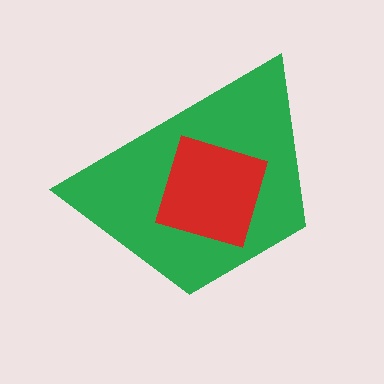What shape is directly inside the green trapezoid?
The red diamond.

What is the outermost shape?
The green trapezoid.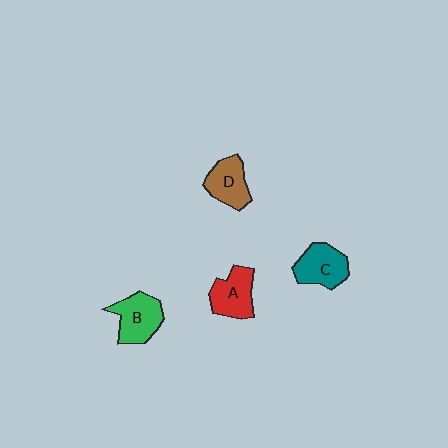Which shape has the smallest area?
Shape D (brown).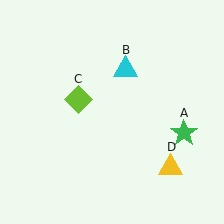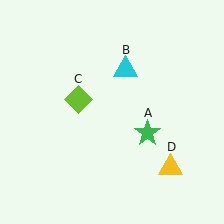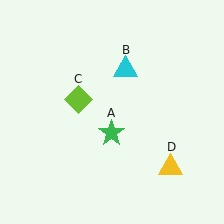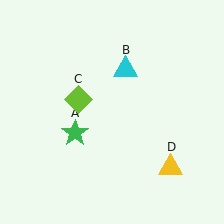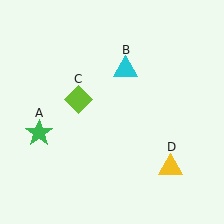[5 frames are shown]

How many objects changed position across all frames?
1 object changed position: green star (object A).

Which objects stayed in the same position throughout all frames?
Cyan triangle (object B) and lime diamond (object C) and yellow triangle (object D) remained stationary.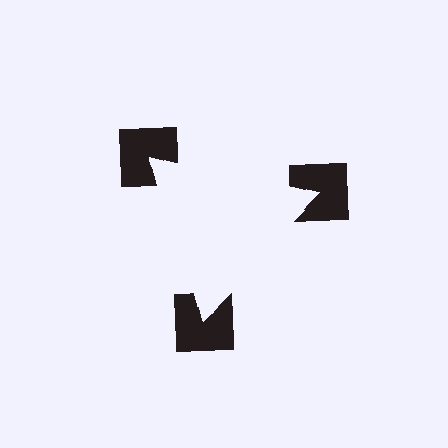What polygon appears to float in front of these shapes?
An illusory triangle — its edges are inferred from the aligned wedge cuts in the notched squares, not physically drawn.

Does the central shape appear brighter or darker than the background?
It typically appears slightly brighter than the background, even though no actual brightness change is drawn.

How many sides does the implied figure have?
3 sides.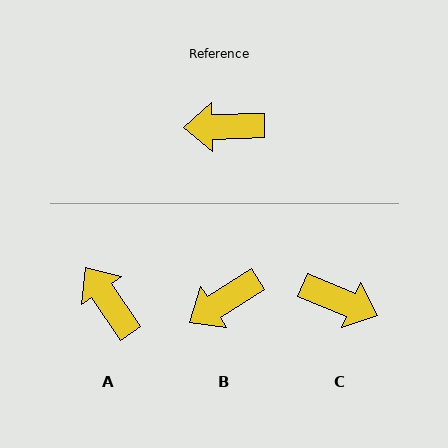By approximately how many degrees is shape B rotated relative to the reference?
Approximately 30 degrees counter-clockwise.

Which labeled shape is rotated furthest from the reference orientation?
C, about 156 degrees away.